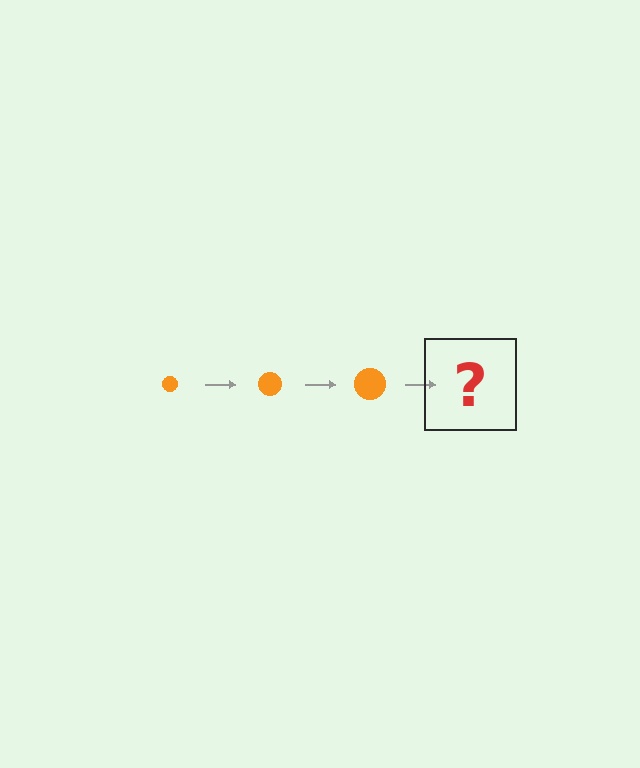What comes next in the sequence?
The next element should be an orange circle, larger than the previous one.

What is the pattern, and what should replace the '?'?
The pattern is that the circle gets progressively larger each step. The '?' should be an orange circle, larger than the previous one.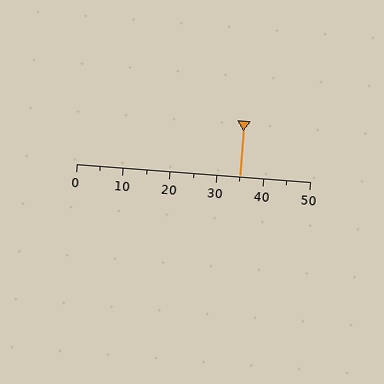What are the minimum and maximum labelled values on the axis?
The axis runs from 0 to 50.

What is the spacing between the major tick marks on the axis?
The major ticks are spaced 10 apart.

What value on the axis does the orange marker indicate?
The marker indicates approximately 35.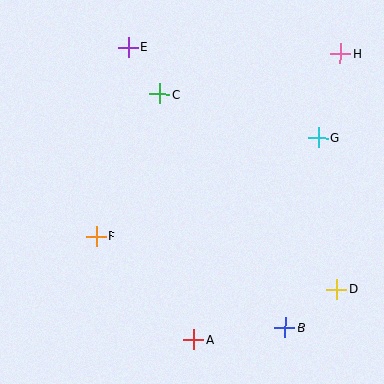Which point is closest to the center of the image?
Point C at (160, 94) is closest to the center.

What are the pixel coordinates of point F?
Point F is at (96, 236).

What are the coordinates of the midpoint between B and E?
The midpoint between B and E is at (207, 187).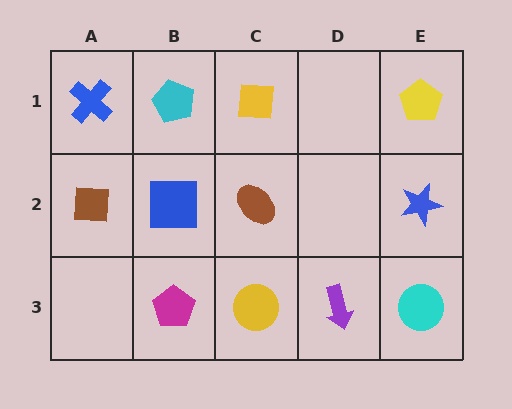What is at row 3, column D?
A purple arrow.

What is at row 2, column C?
A brown ellipse.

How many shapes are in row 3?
4 shapes.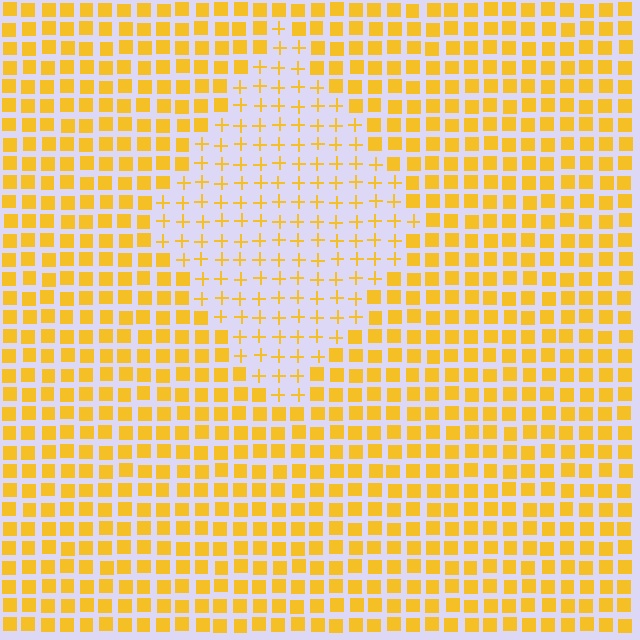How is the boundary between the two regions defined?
The boundary is defined by a change in element shape: plus signs inside vs. squares outside. All elements share the same color and spacing.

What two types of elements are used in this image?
The image uses plus signs inside the diamond region and squares outside it.